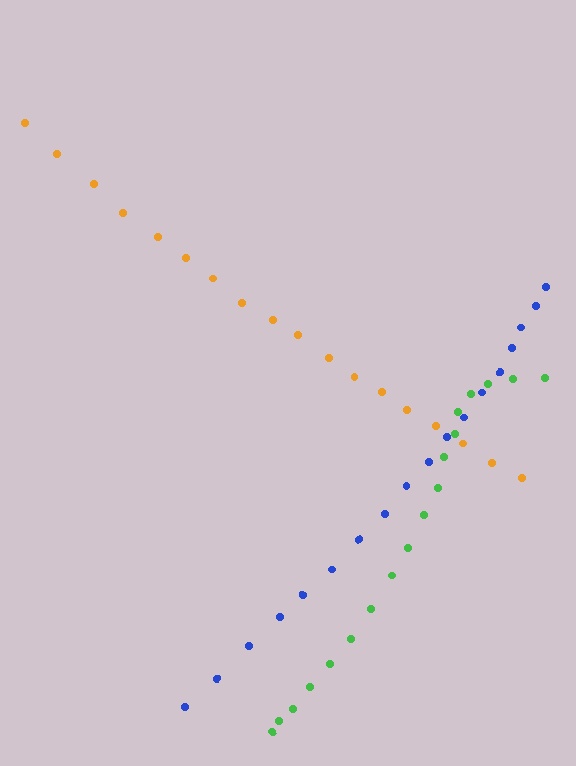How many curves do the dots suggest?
There are 3 distinct paths.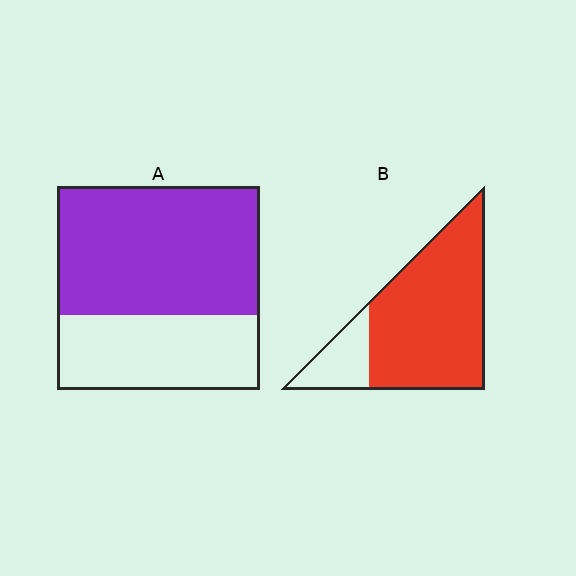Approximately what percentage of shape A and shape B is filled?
A is approximately 65% and B is approximately 80%.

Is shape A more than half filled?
Yes.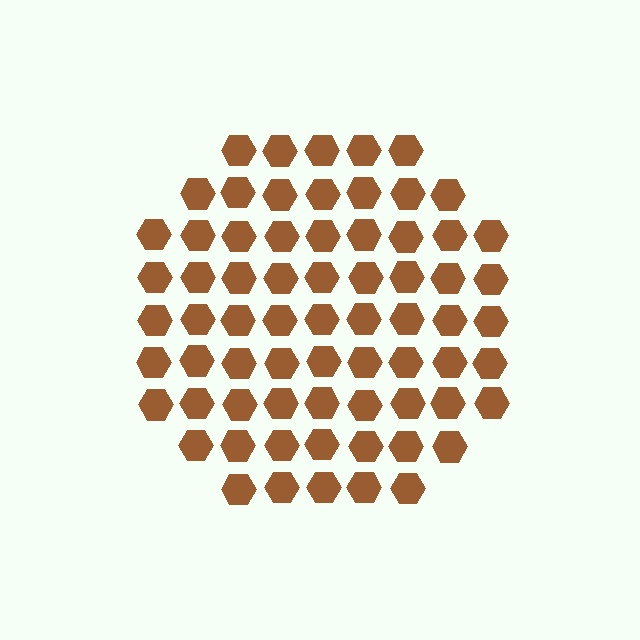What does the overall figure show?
The overall figure shows a circle.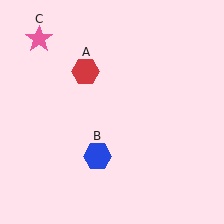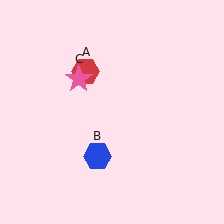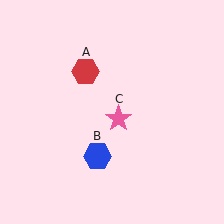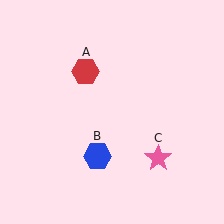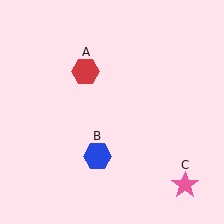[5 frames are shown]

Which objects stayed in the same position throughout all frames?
Red hexagon (object A) and blue hexagon (object B) remained stationary.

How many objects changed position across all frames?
1 object changed position: pink star (object C).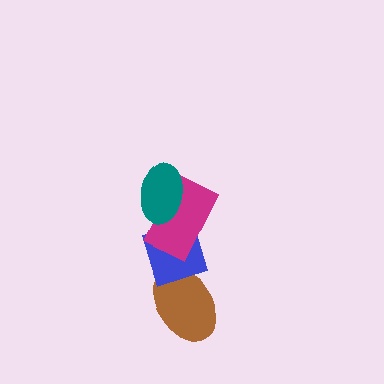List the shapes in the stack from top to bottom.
From top to bottom: the teal ellipse, the magenta rectangle, the blue diamond, the brown ellipse.